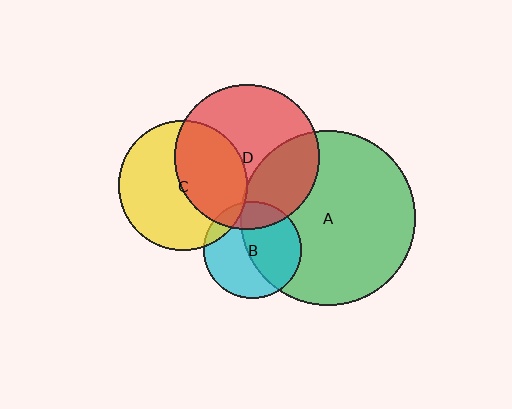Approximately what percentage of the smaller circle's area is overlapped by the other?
Approximately 10%.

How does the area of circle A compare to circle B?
Approximately 3.2 times.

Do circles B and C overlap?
Yes.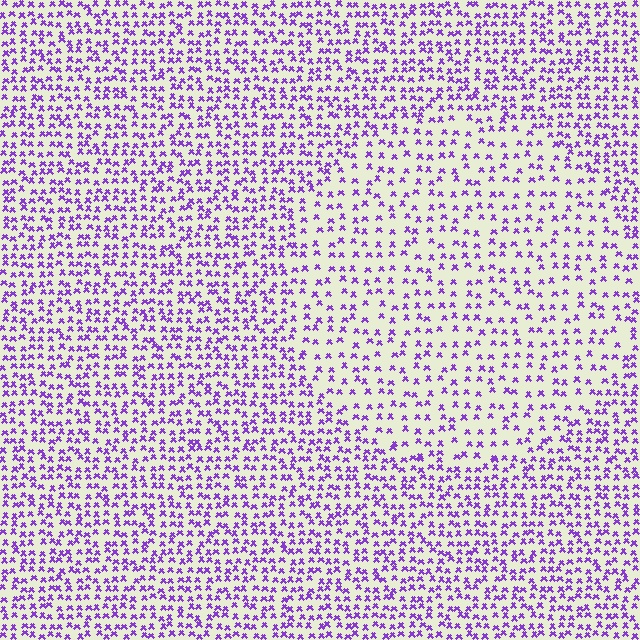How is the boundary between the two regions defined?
The boundary is defined by a change in element density (approximately 1.8x ratio). All elements are the same color, size, and shape.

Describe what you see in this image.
The image contains small purple elements arranged at two different densities. A circle-shaped region is visible where the elements are less densely packed than the surrounding area.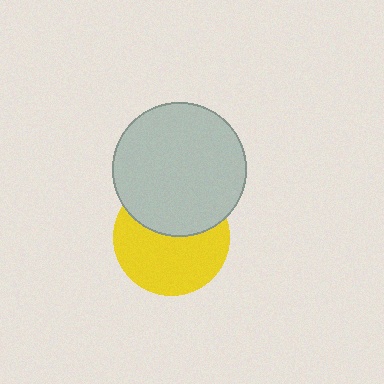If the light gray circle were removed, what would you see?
You would see the complete yellow circle.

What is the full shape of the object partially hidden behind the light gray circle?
The partially hidden object is a yellow circle.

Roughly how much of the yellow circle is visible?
About half of it is visible (roughly 60%).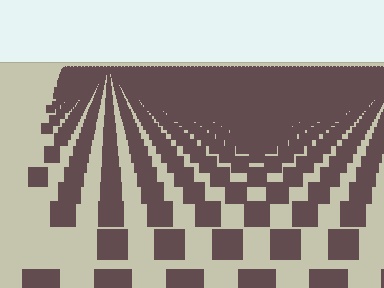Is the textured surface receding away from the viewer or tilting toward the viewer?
The surface is receding away from the viewer. Texture elements get smaller and denser toward the top.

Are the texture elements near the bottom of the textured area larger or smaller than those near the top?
Larger. Near the bottom, elements are closer to the viewer and appear at a bigger on-screen size.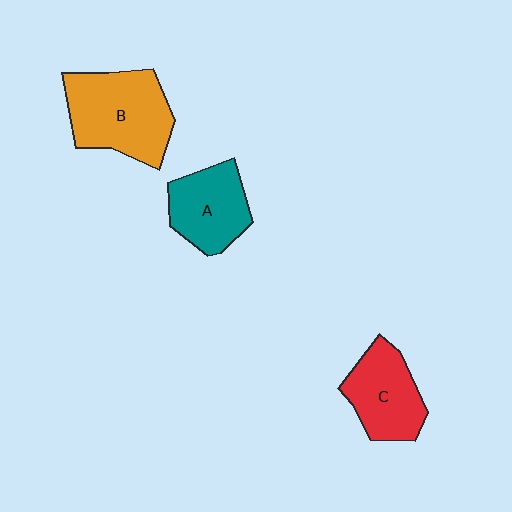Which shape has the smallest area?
Shape A (teal).